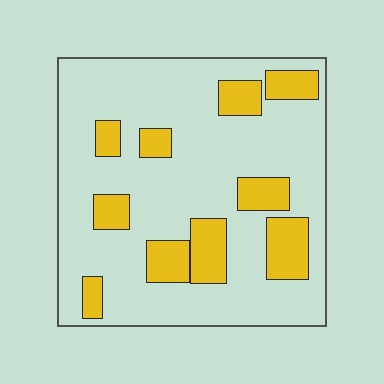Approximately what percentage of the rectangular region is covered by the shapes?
Approximately 20%.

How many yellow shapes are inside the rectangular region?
10.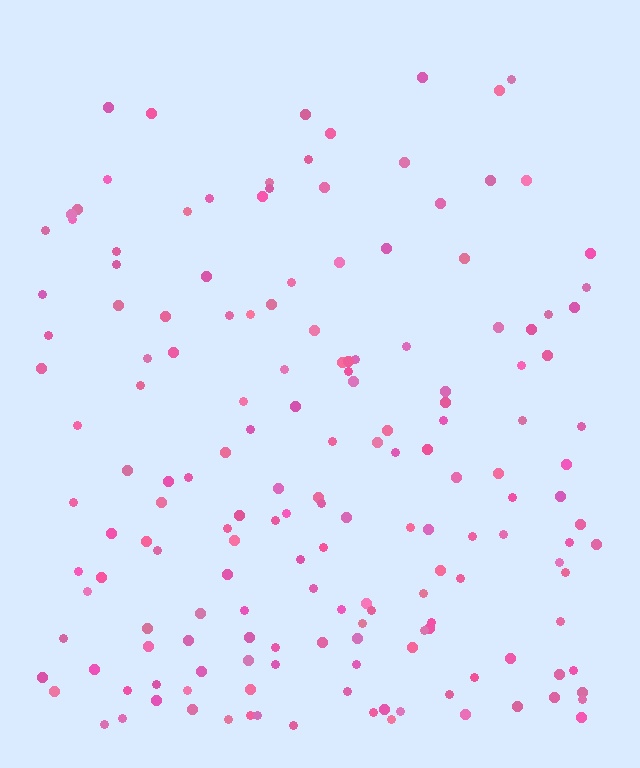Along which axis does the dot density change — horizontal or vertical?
Vertical.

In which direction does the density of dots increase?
From top to bottom, with the bottom side densest.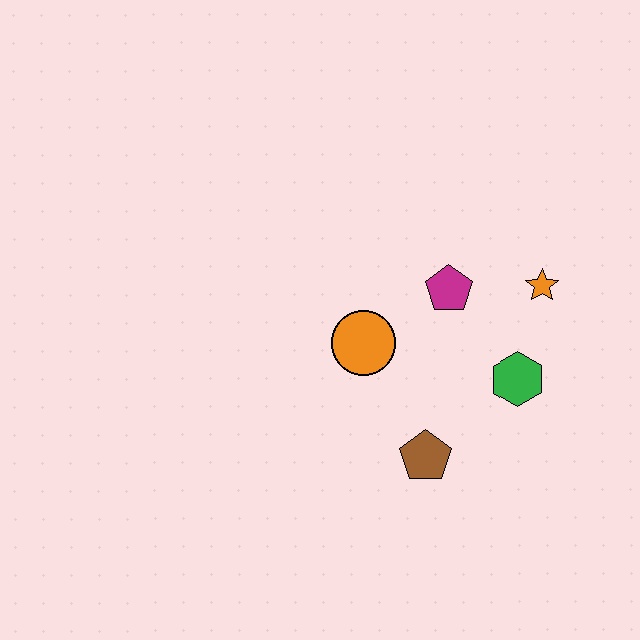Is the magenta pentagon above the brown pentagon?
Yes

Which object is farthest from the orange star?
The brown pentagon is farthest from the orange star.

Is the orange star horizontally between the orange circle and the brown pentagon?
No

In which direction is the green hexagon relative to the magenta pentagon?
The green hexagon is below the magenta pentagon.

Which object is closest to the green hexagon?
The orange star is closest to the green hexagon.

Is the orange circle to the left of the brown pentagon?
Yes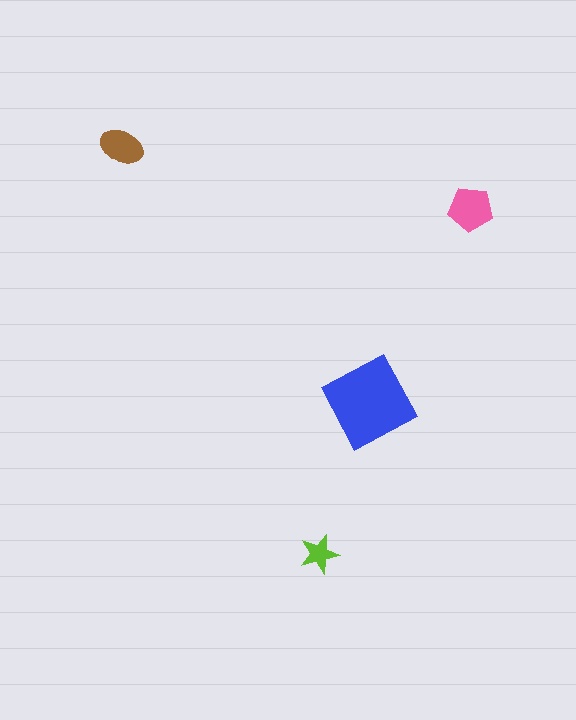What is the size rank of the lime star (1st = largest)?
4th.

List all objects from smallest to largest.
The lime star, the brown ellipse, the pink pentagon, the blue square.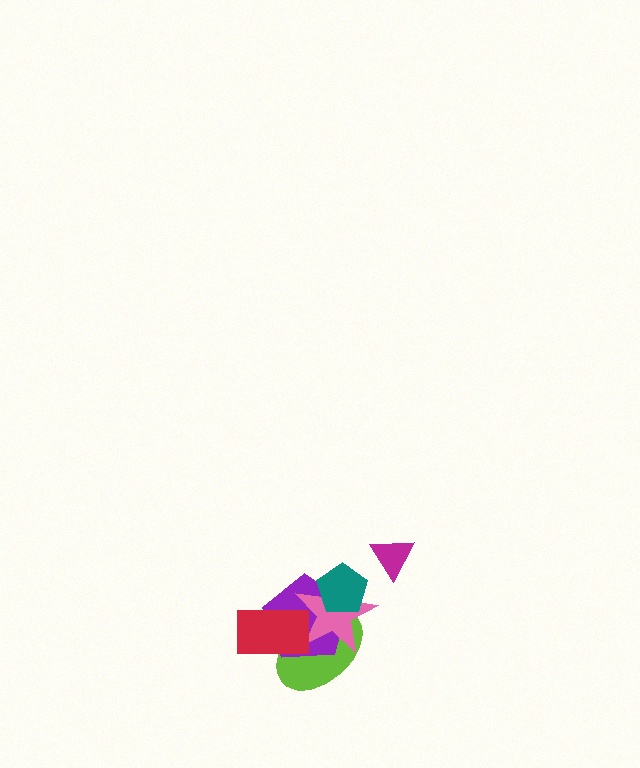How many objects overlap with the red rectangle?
3 objects overlap with the red rectangle.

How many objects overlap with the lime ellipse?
4 objects overlap with the lime ellipse.